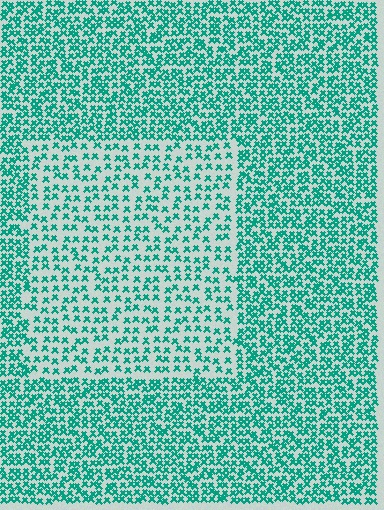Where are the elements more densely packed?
The elements are more densely packed outside the rectangle boundary.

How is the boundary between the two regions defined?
The boundary is defined by a change in element density (approximately 1.9x ratio). All elements are the same color, size, and shape.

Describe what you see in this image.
The image contains small teal elements arranged at two different densities. A rectangle-shaped region is visible where the elements are less densely packed than the surrounding area.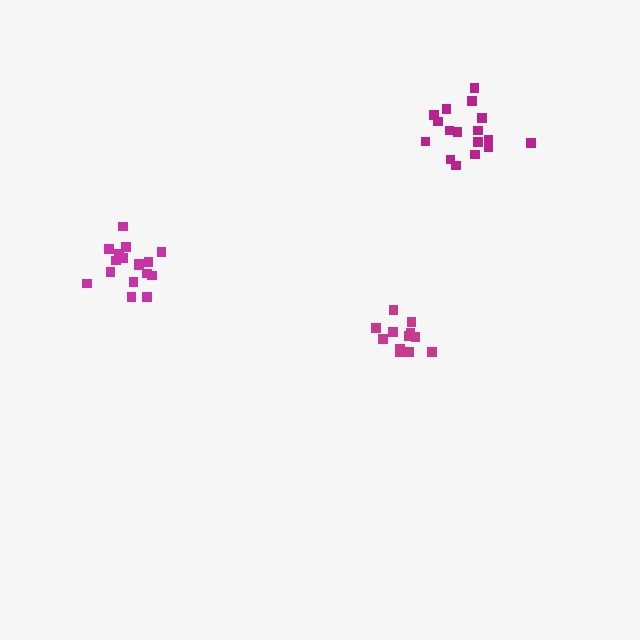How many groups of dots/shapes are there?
There are 3 groups.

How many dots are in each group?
Group 1: 17 dots, Group 2: 17 dots, Group 3: 12 dots (46 total).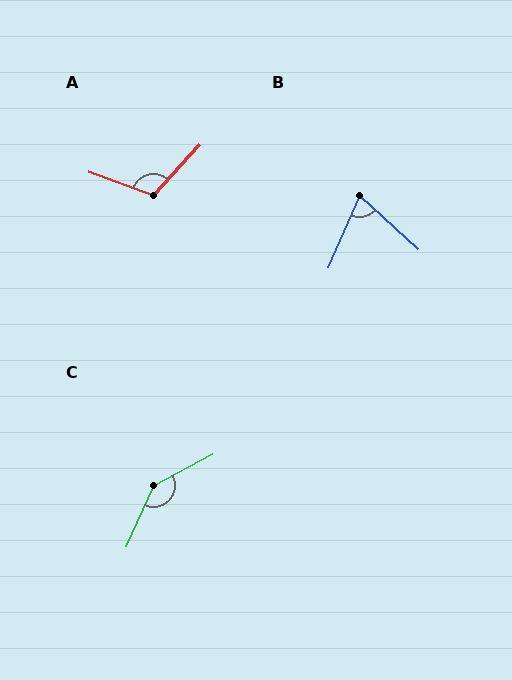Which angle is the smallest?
B, at approximately 71 degrees.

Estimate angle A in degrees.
Approximately 112 degrees.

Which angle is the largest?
C, at approximately 142 degrees.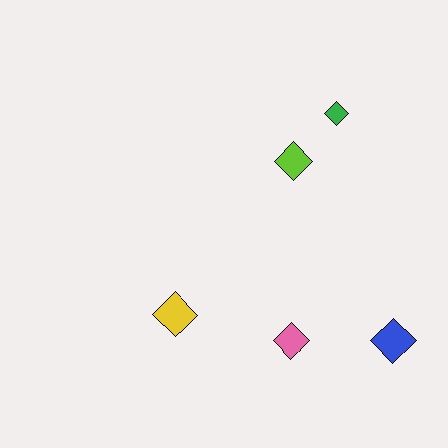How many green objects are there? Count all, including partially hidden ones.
There is 1 green object.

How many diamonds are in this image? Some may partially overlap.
There are 5 diamonds.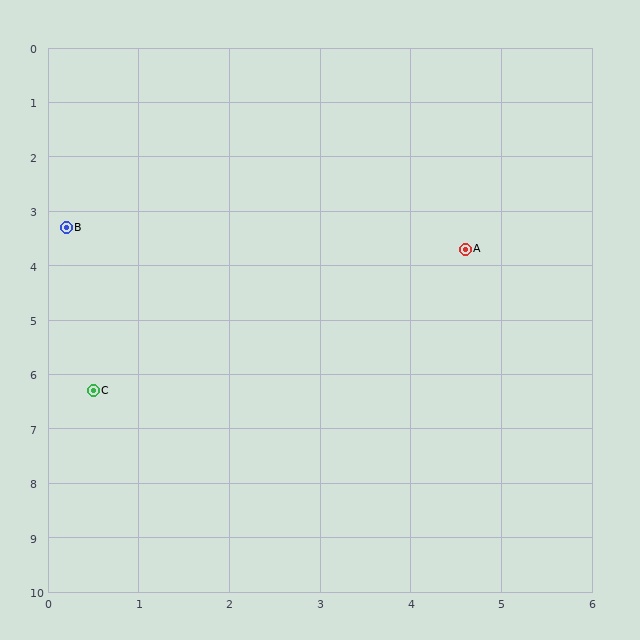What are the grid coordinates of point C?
Point C is at approximately (0.5, 6.3).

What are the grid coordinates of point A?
Point A is at approximately (4.6, 3.7).